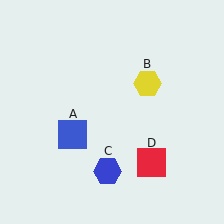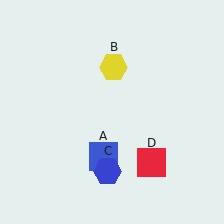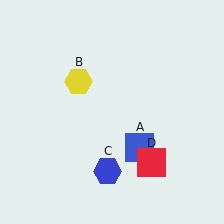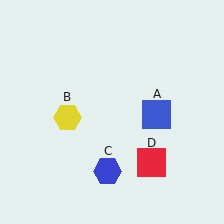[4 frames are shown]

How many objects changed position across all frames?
2 objects changed position: blue square (object A), yellow hexagon (object B).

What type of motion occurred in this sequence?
The blue square (object A), yellow hexagon (object B) rotated counterclockwise around the center of the scene.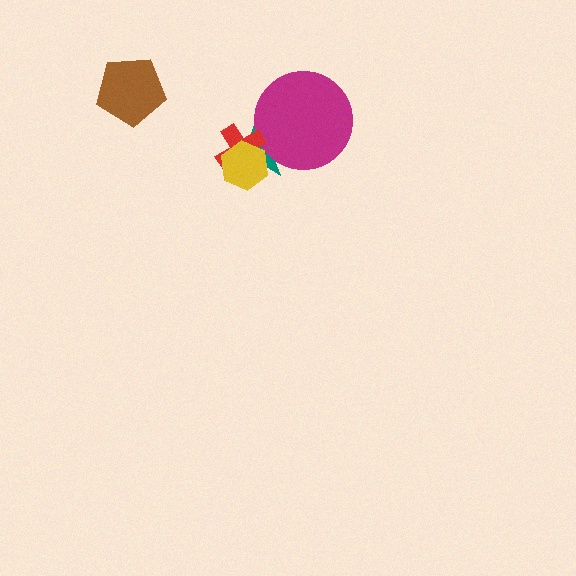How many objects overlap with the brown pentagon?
0 objects overlap with the brown pentagon.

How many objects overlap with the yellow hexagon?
2 objects overlap with the yellow hexagon.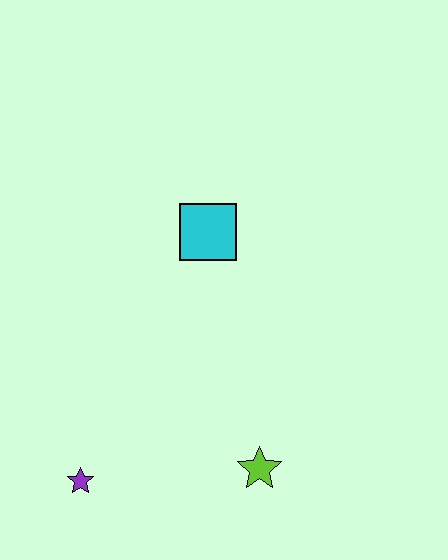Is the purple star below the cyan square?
Yes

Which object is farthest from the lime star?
The cyan square is farthest from the lime star.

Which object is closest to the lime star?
The purple star is closest to the lime star.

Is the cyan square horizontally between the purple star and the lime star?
Yes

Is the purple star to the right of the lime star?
No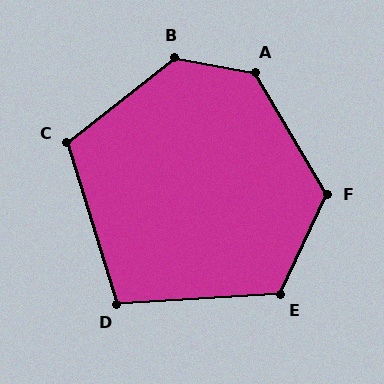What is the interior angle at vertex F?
Approximately 124 degrees (obtuse).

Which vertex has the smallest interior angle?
D, at approximately 104 degrees.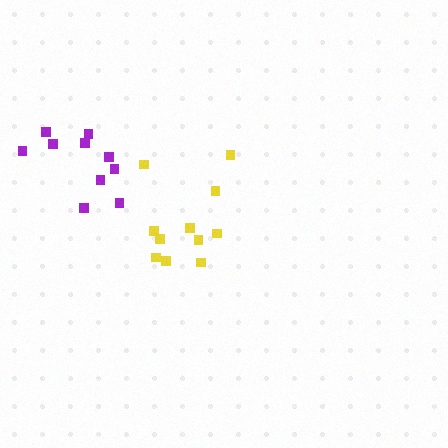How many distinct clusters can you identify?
There are 2 distinct clusters.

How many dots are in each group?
Group 1: 11 dots, Group 2: 10 dots (21 total).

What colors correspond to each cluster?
The clusters are colored: yellow, purple.